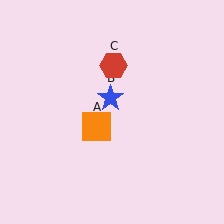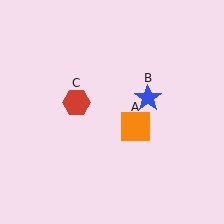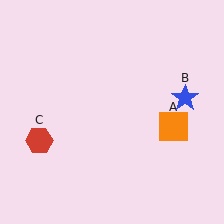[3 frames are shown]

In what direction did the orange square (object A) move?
The orange square (object A) moved right.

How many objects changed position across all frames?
3 objects changed position: orange square (object A), blue star (object B), red hexagon (object C).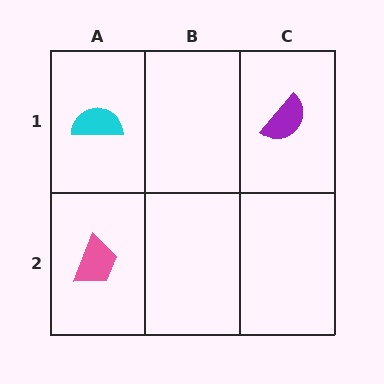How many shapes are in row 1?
2 shapes.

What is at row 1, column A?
A cyan semicircle.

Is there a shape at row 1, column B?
No, that cell is empty.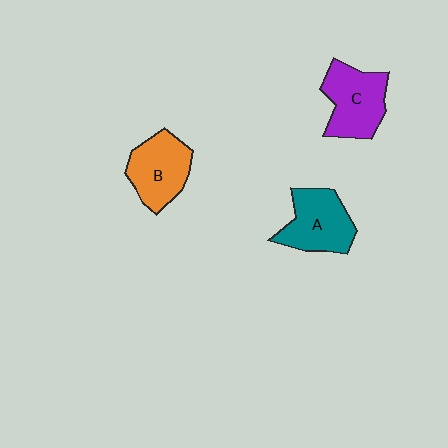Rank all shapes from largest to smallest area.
From largest to smallest: C (purple), A (teal), B (orange).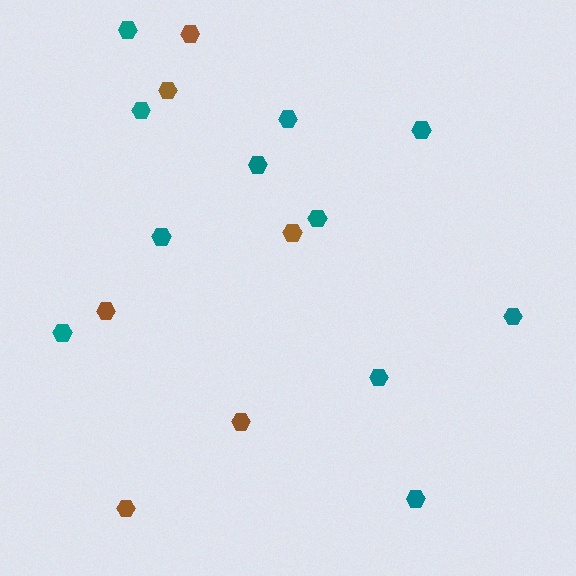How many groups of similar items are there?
There are 2 groups: one group of brown hexagons (6) and one group of teal hexagons (11).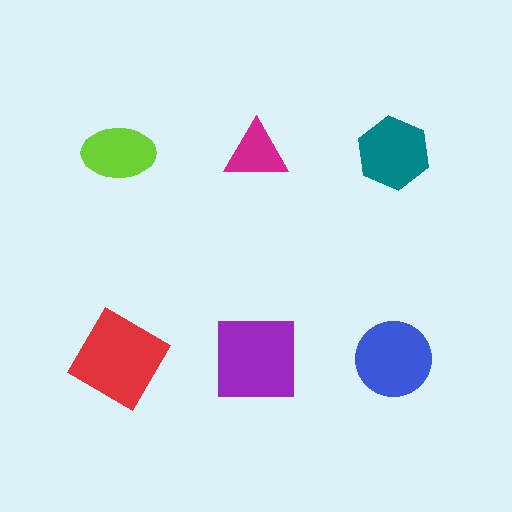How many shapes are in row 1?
3 shapes.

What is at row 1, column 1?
A lime ellipse.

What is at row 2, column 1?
A red diamond.